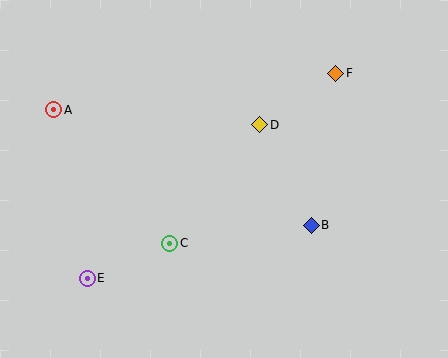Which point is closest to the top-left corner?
Point A is closest to the top-left corner.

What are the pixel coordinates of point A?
Point A is at (54, 110).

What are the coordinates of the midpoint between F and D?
The midpoint between F and D is at (298, 99).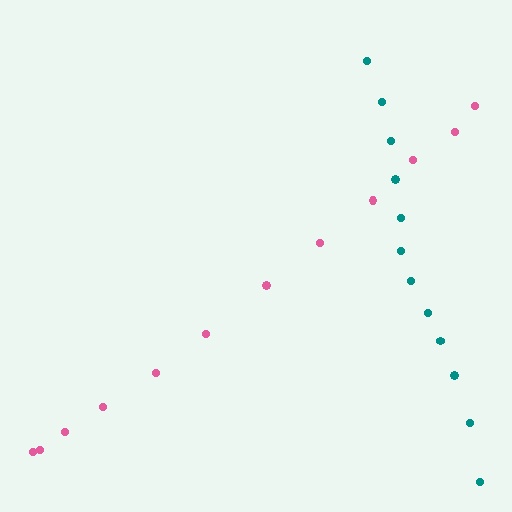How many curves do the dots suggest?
There are 2 distinct paths.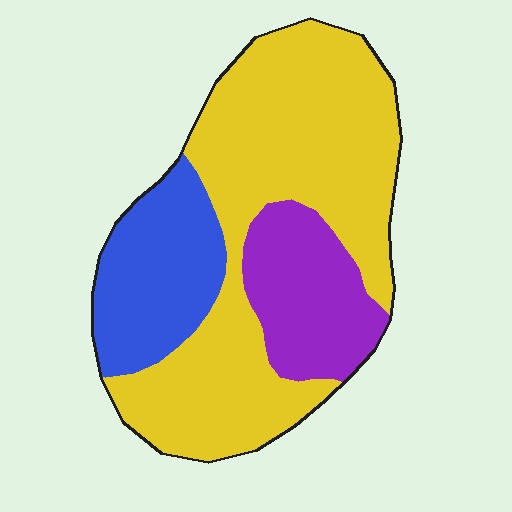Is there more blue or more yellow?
Yellow.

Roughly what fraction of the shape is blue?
Blue covers around 20% of the shape.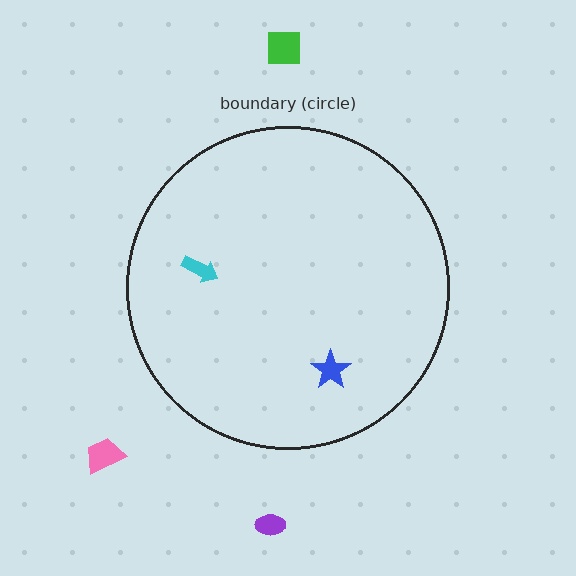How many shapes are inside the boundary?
2 inside, 3 outside.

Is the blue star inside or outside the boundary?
Inside.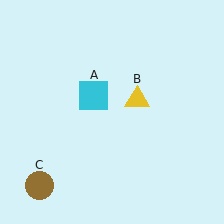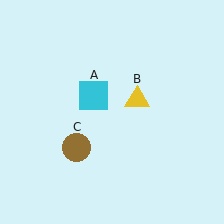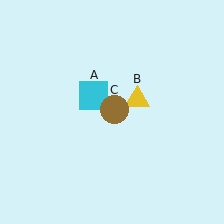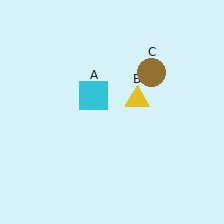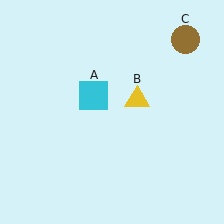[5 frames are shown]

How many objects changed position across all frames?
1 object changed position: brown circle (object C).